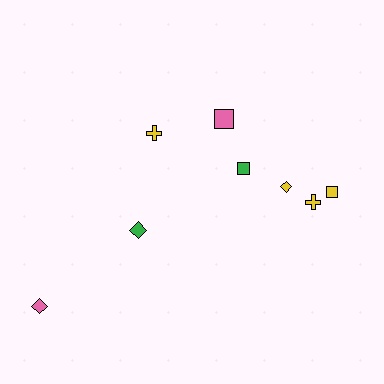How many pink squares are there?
There is 1 pink square.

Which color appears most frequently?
Yellow, with 4 objects.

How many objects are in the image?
There are 8 objects.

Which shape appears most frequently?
Diamond, with 3 objects.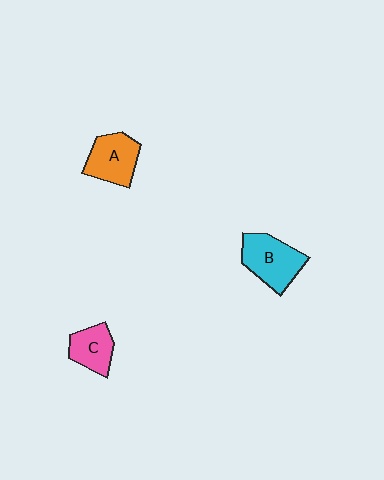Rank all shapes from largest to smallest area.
From largest to smallest: B (cyan), A (orange), C (pink).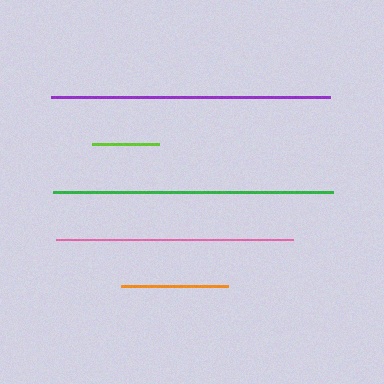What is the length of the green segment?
The green segment is approximately 281 pixels long.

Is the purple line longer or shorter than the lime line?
The purple line is longer than the lime line.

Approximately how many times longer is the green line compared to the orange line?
The green line is approximately 2.6 times the length of the orange line.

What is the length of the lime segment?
The lime segment is approximately 67 pixels long.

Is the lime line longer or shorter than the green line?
The green line is longer than the lime line.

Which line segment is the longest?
The green line is the longest at approximately 281 pixels.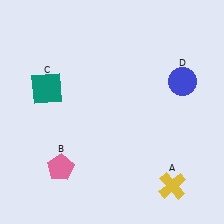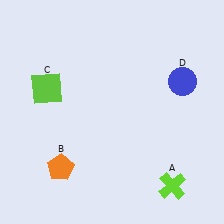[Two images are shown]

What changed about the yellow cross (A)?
In Image 1, A is yellow. In Image 2, it changed to lime.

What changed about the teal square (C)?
In Image 1, C is teal. In Image 2, it changed to lime.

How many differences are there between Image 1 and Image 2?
There are 3 differences between the two images.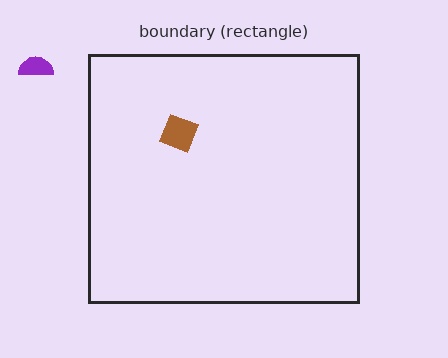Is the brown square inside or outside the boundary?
Inside.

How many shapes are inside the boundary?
1 inside, 1 outside.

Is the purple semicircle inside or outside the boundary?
Outside.